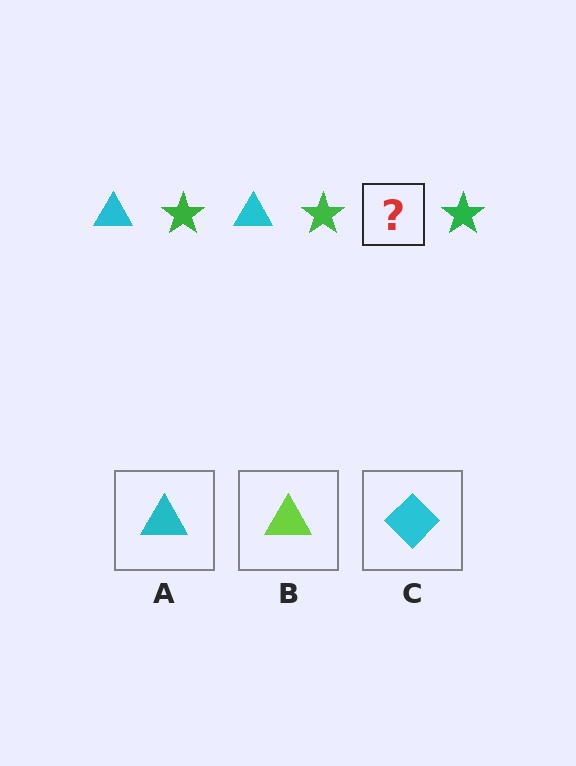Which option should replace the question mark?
Option A.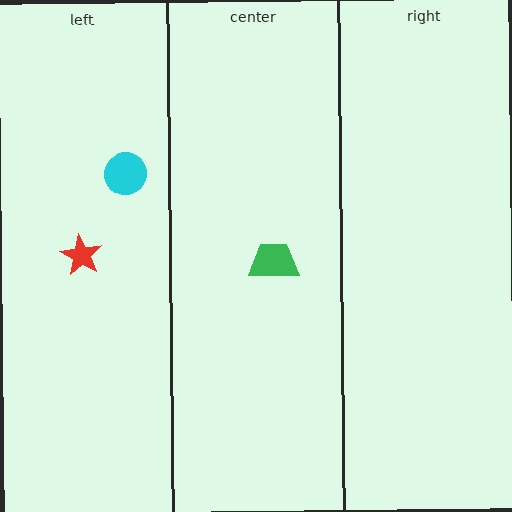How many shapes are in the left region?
2.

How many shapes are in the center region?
1.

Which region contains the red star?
The left region.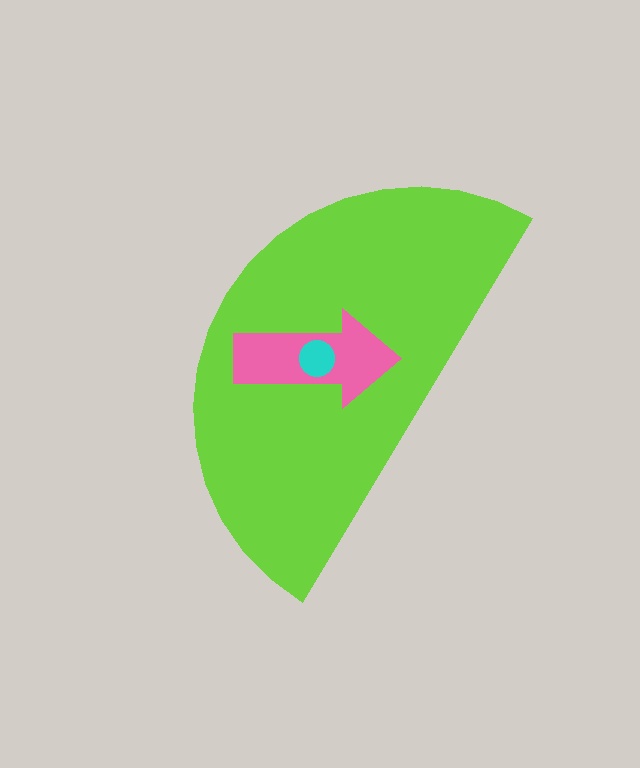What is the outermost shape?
The lime semicircle.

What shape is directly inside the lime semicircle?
The pink arrow.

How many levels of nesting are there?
3.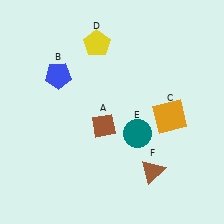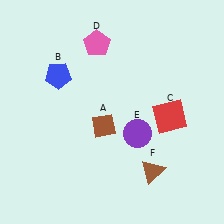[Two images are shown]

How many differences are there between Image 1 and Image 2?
There are 3 differences between the two images.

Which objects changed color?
C changed from orange to red. D changed from yellow to pink. E changed from teal to purple.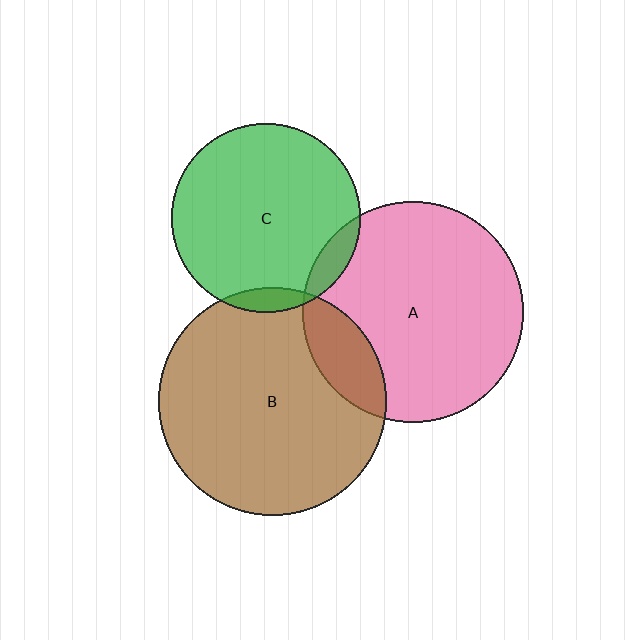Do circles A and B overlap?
Yes.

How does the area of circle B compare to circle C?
Approximately 1.4 times.